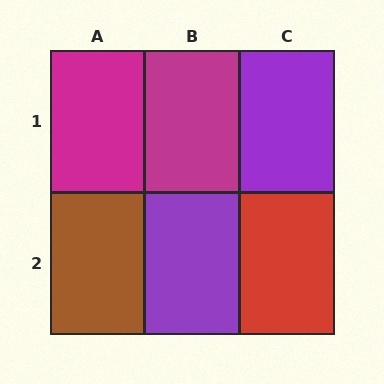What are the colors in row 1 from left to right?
Magenta, magenta, purple.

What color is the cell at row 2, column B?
Purple.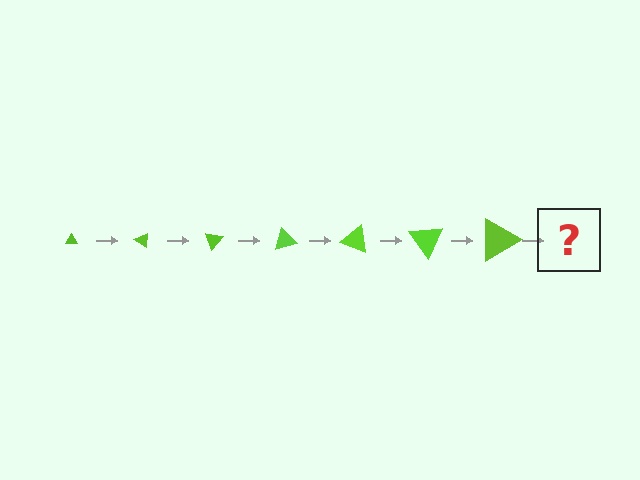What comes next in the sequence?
The next element should be a triangle, larger than the previous one and rotated 245 degrees from the start.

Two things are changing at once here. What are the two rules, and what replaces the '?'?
The two rules are that the triangle grows larger each step and it rotates 35 degrees each step. The '?' should be a triangle, larger than the previous one and rotated 245 degrees from the start.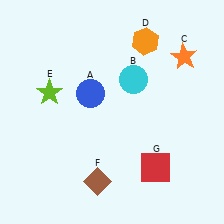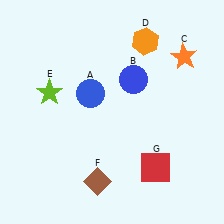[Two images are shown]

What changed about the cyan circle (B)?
In Image 1, B is cyan. In Image 2, it changed to blue.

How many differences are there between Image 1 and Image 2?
There is 1 difference between the two images.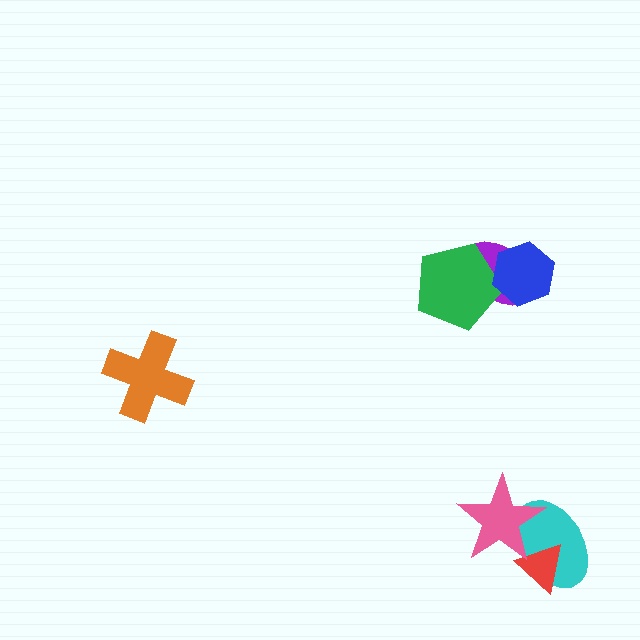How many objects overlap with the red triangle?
2 objects overlap with the red triangle.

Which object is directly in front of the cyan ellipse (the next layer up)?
The red triangle is directly in front of the cyan ellipse.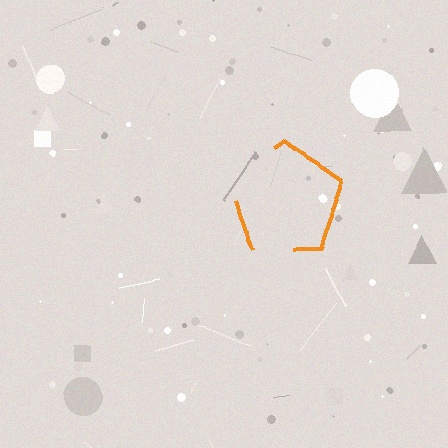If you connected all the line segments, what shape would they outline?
They would outline a pentagon.